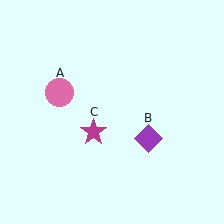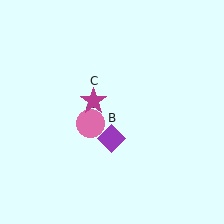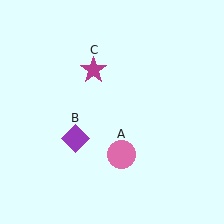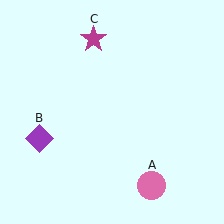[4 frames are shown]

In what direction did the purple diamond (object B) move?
The purple diamond (object B) moved left.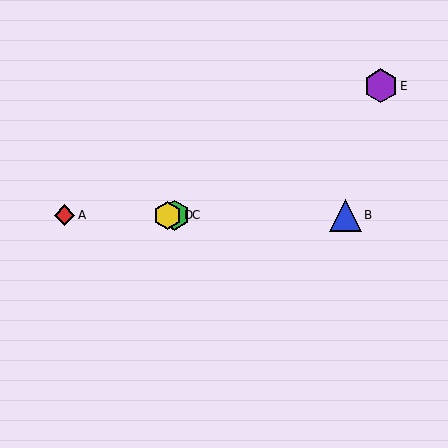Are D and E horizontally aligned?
No, D is at y≈215 and E is at y≈86.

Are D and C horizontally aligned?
Yes, both are at y≈215.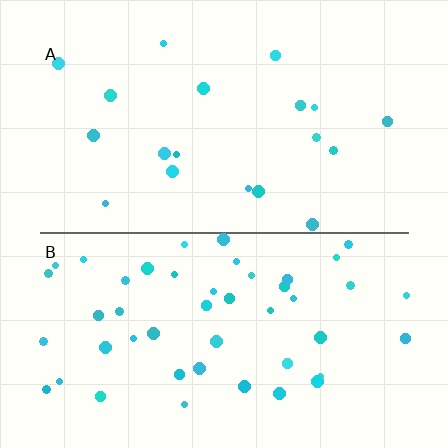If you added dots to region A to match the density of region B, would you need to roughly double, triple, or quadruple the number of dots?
Approximately triple.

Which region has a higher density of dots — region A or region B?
B (the bottom).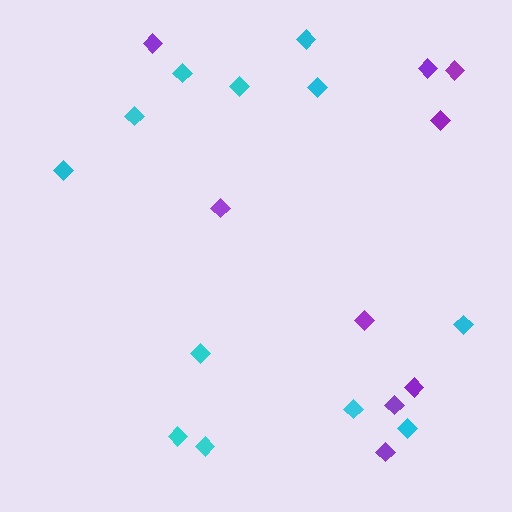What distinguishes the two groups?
There are 2 groups: one group of purple diamonds (9) and one group of cyan diamonds (12).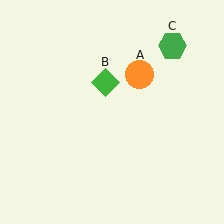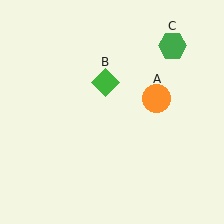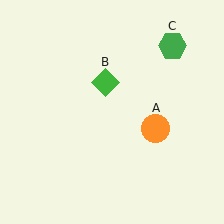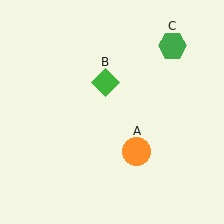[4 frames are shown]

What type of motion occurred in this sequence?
The orange circle (object A) rotated clockwise around the center of the scene.